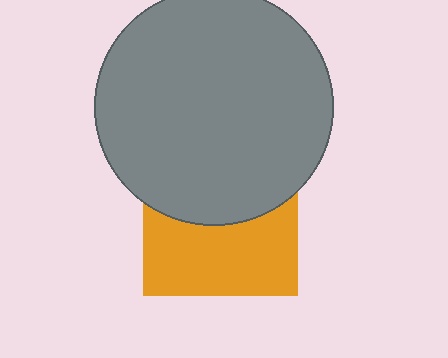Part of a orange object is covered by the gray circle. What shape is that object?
It is a square.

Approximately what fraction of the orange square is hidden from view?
Roughly 49% of the orange square is hidden behind the gray circle.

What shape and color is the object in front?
The object in front is a gray circle.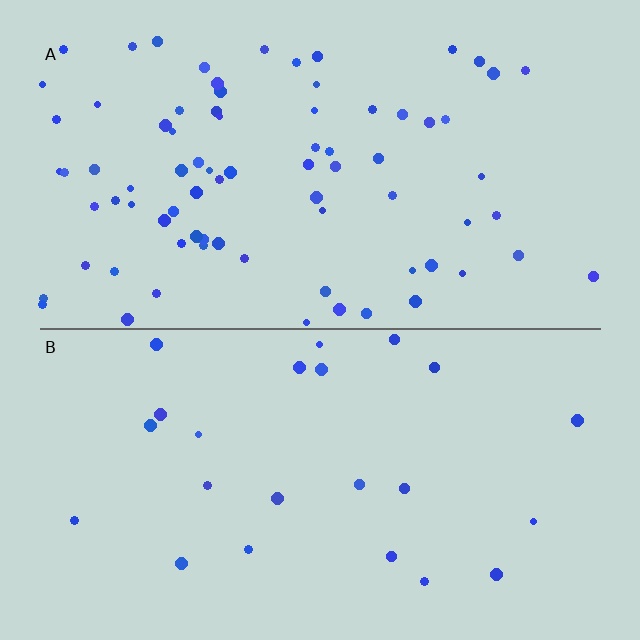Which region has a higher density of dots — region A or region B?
A (the top).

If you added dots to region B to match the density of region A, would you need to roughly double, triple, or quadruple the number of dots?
Approximately triple.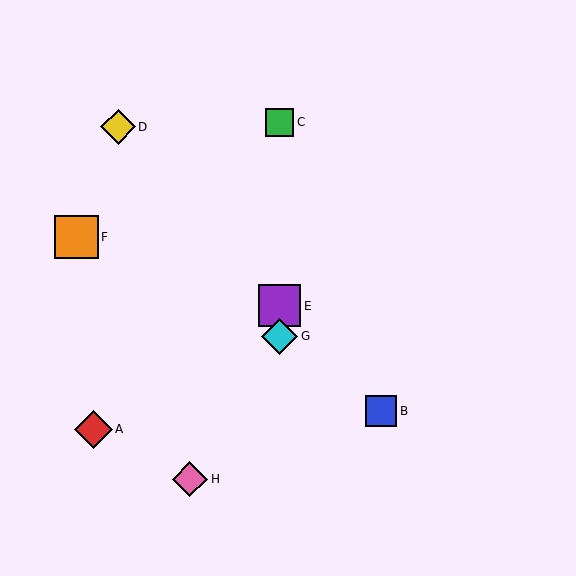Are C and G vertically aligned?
Yes, both are at x≈279.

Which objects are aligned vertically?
Objects C, E, G are aligned vertically.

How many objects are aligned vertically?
3 objects (C, E, G) are aligned vertically.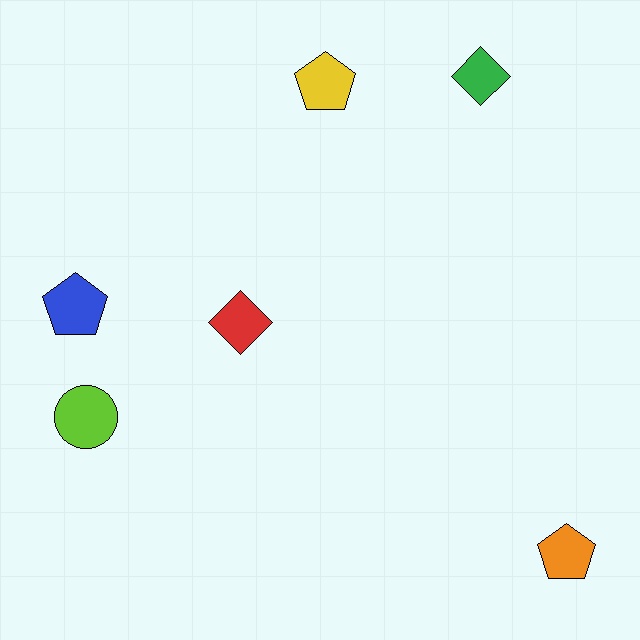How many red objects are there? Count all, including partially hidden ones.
There is 1 red object.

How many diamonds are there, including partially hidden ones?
There are 2 diamonds.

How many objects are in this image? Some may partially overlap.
There are 6 objects.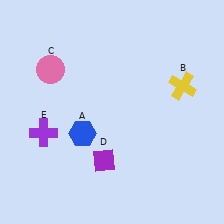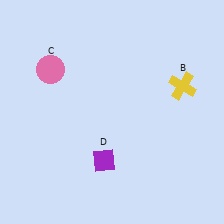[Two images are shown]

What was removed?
The blue hexagon (A), the purple cross (E) were removed in Image 2.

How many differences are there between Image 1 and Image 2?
There are 2 differences between the two images.